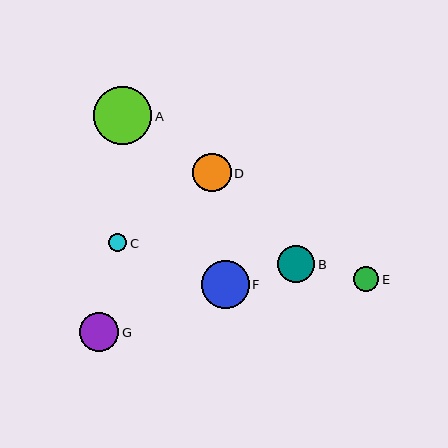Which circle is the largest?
Circle A is the largest with a size of approximately 58 pixels.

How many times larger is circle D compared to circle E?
Circle D is approximately 1.5 times the size of circle E.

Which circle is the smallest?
Circle C is the smallest with a size of approximately 18 pixels.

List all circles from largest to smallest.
From largest to smallest: A, F, G, D, B, E, C.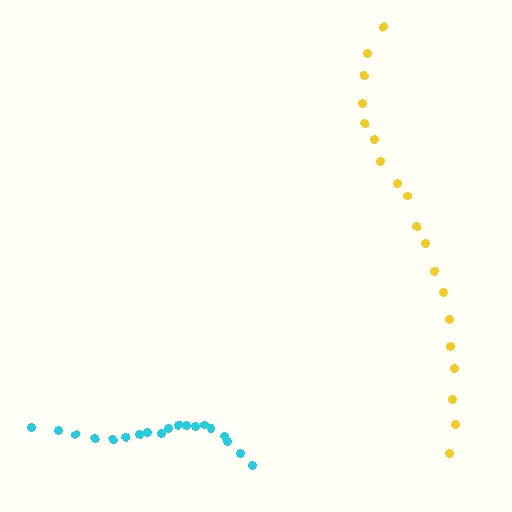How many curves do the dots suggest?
There are 2 distinct paths.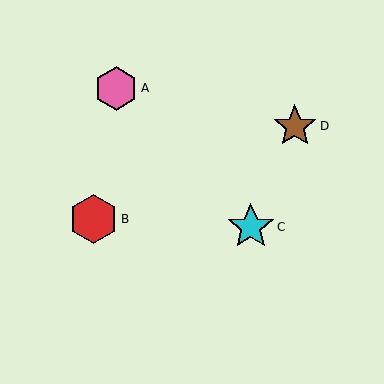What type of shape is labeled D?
Shape D is a brown star.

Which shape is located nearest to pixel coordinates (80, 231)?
The red hexagon (labeled B) at (93, 219) is nearest to that location.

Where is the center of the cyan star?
The center of the cyan star is at (251, 227).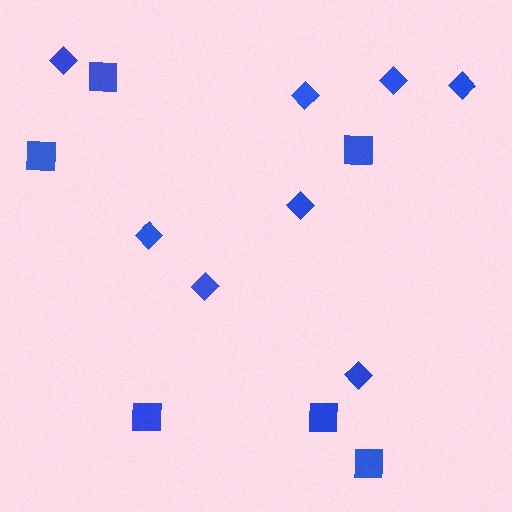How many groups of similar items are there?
There are 2 groups: one group of diamonds (8) and one group of squares (6).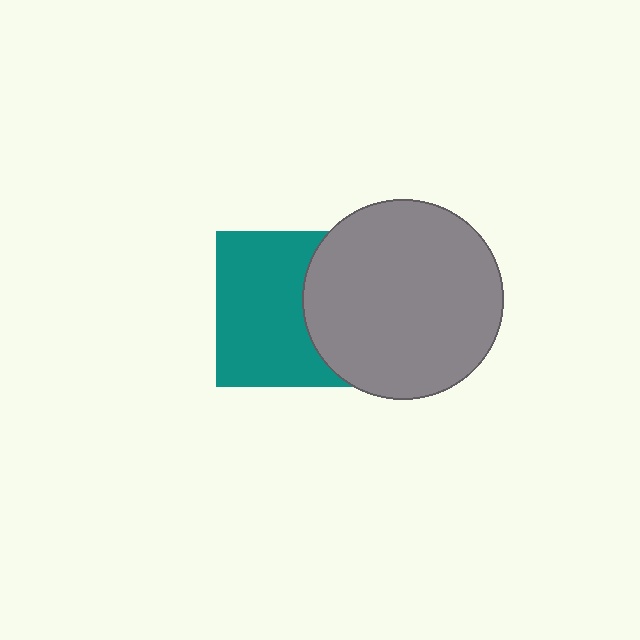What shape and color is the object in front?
The object in front is a gray circle.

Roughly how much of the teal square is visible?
About half of it is visible (roughly 63%).